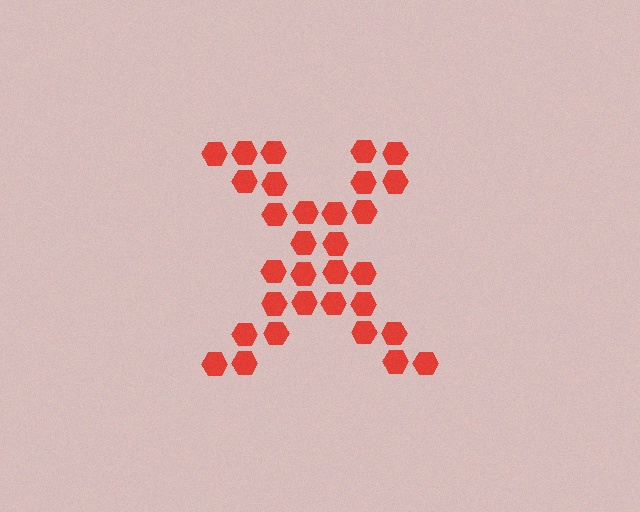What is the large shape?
The large shape is the letter X.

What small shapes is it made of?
It is made of small hexagons.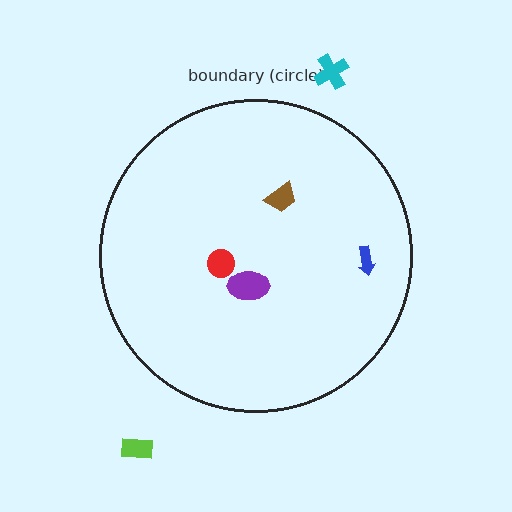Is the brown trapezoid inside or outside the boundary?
Inside.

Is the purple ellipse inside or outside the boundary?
Inside.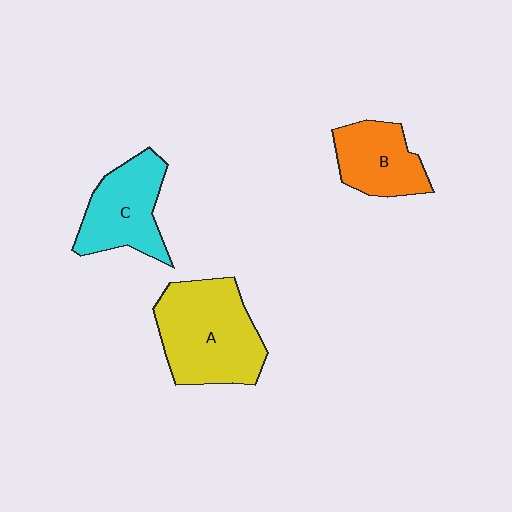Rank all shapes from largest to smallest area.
From largest to smallest: A (yellow), C (cyan), B (orange).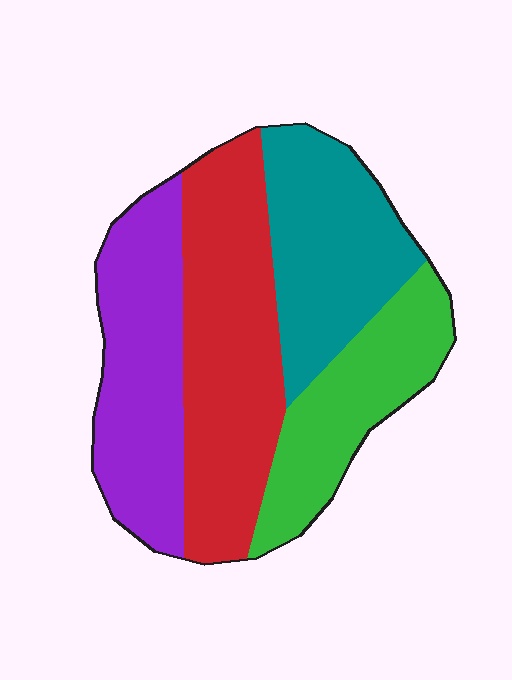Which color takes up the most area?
Red, at roughly 30%.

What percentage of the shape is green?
Green takes up about one fifth (1/5) of the shape.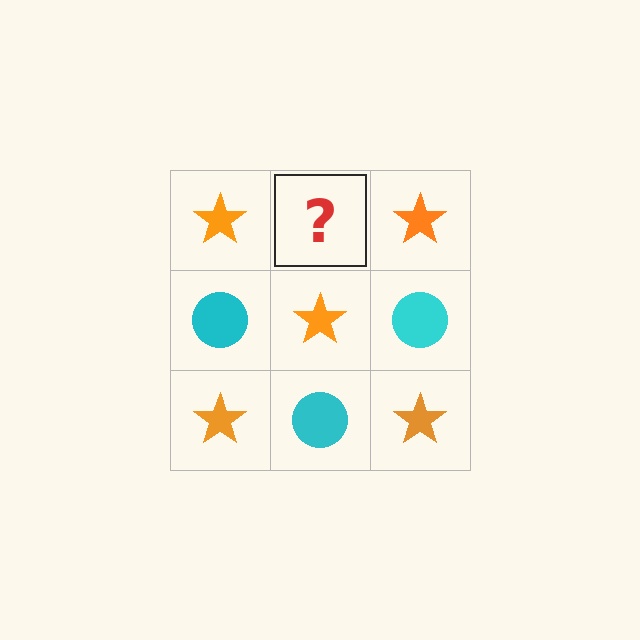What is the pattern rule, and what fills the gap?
The rule is that it alternates orange star and cyan circle in a checkerboard pattern. The gap should be filled with a cyan circle.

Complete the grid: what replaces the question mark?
The question mark should be replaced with a cyan circle.